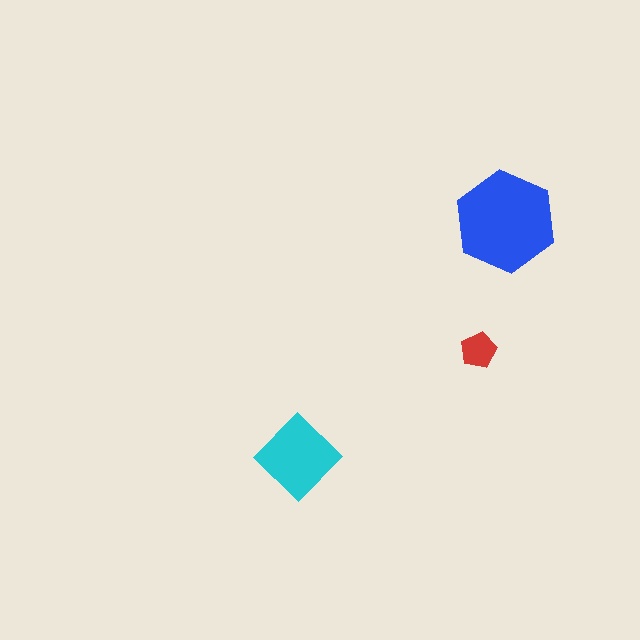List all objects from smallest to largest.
The red pentagon, the cyan diamond, the blue hexagon.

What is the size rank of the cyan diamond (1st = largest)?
2nd.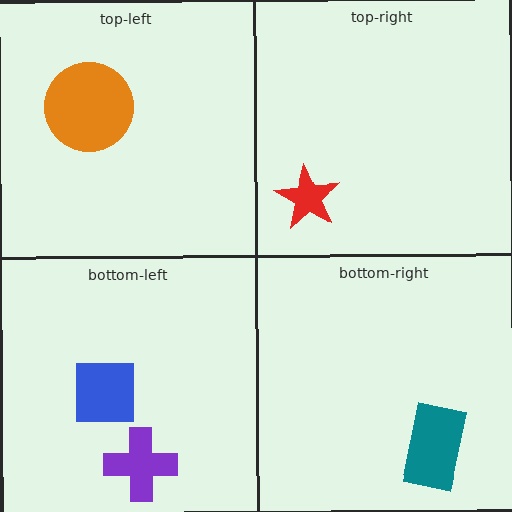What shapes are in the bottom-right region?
The teal rectangle.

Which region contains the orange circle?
The top-left region.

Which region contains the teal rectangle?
The bottom-right region.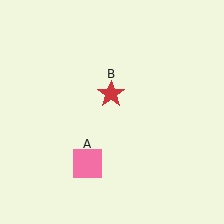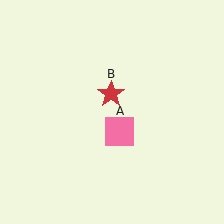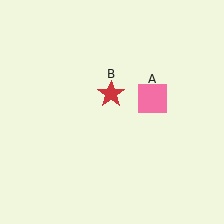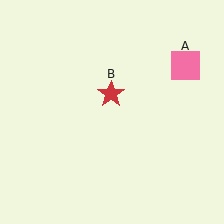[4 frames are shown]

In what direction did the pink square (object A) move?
The pink square (object A) moved up and to the right.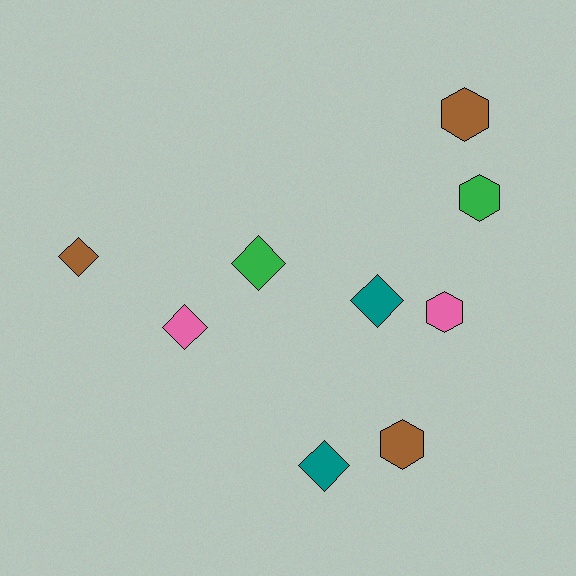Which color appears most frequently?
Brown, with 3 objects.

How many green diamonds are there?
There is 1 green diamond.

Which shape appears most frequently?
Diamond, with 5 objects.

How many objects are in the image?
There are 9 objects.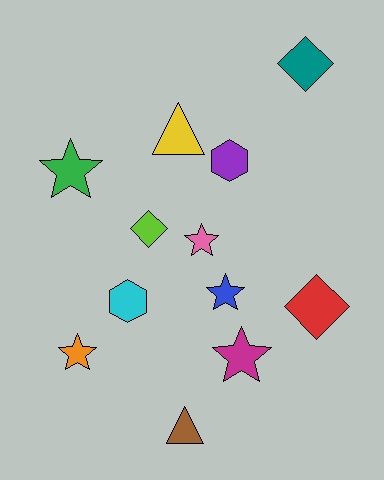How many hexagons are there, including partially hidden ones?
There are 2 hexagons.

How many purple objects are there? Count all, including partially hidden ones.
There is 1 purple object.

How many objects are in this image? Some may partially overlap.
There are 12 objects.